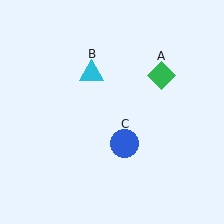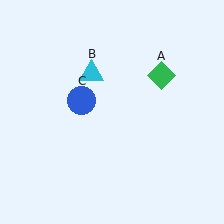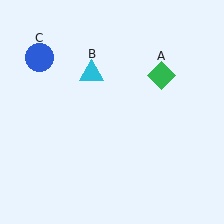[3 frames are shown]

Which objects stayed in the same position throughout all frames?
Green diamond (object A) and cyan triangle (object B) remained stationary.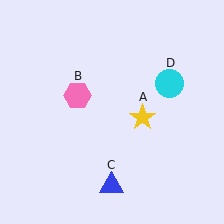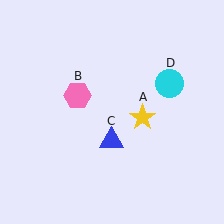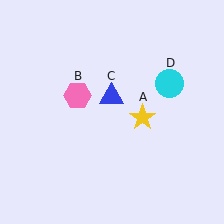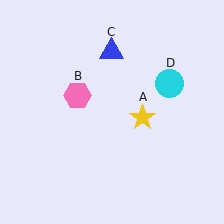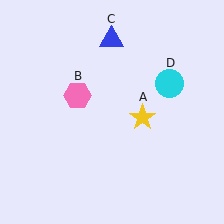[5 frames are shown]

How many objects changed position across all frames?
1 object changed position: blue triangle (object C).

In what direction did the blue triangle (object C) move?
The blue triangle (object C) moved up.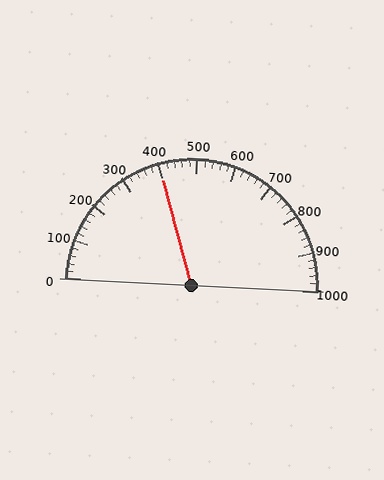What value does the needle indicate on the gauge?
The needle indicates approximately 400.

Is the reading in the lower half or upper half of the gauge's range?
The reading is in the lower half of the range (0 to 1000).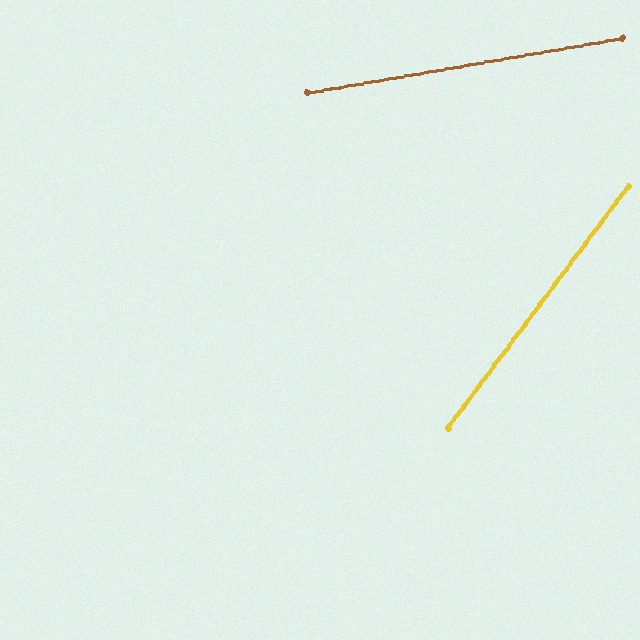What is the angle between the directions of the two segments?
Approximately 43 degrees.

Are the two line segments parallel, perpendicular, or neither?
Neither parallel nor perpendicular — they differ by about 43°.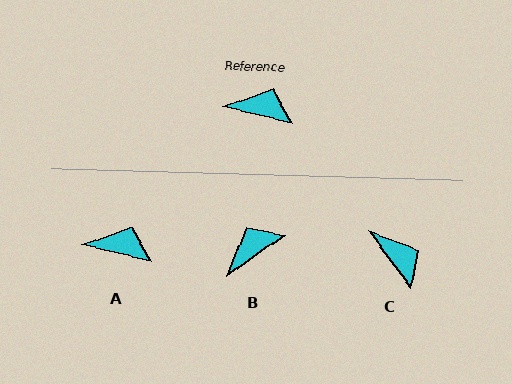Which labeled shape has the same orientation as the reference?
A.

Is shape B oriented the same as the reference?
No, it is off by about 49 degrees.